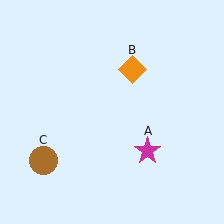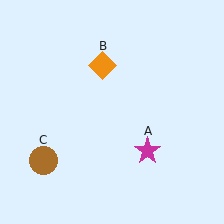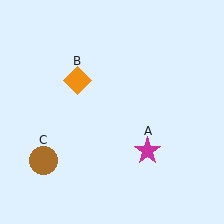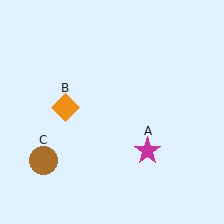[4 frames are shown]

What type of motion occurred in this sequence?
The orange diamond (object B) rotated counterclockwise around the center of the scene.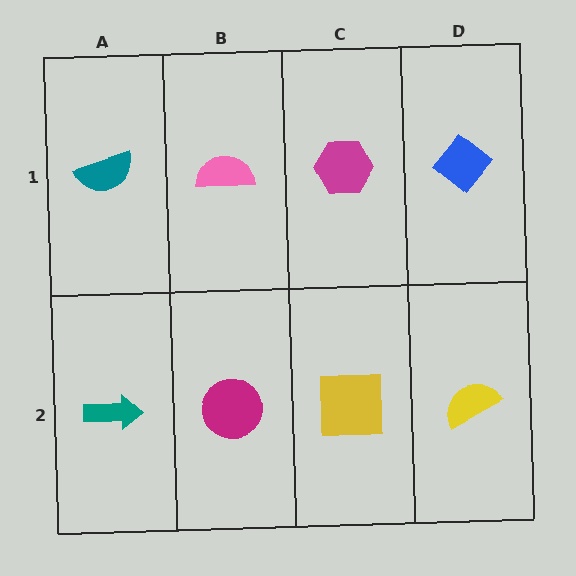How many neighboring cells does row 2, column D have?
2.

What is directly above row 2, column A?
A teal semicircle.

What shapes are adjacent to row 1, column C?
A yellow square (row 2, column C), a pink semicircle (row 1, column B), a blue diamond (row 1, column D).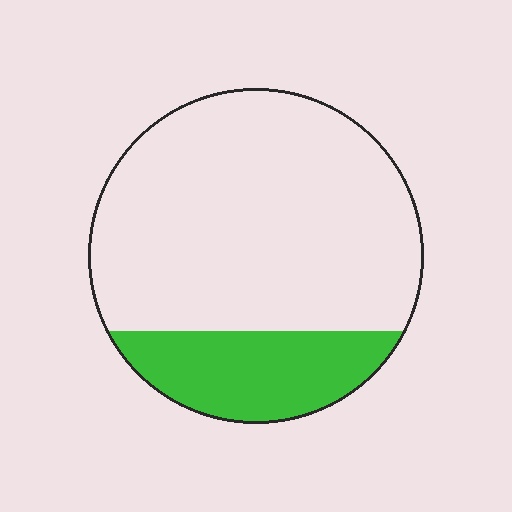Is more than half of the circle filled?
No.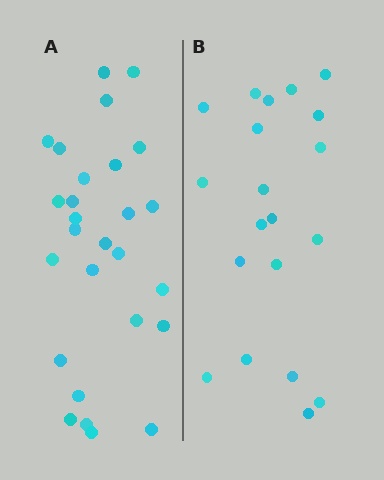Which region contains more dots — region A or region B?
Region A (the left region) has more dots.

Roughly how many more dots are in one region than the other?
Region A has roughly 8 or so more dots than region B.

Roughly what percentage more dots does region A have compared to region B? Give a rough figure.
About 35% more.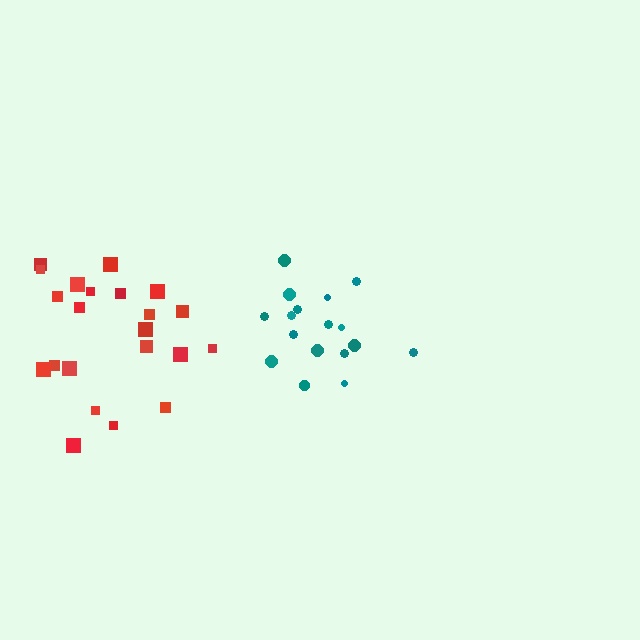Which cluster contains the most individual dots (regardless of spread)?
Red (22).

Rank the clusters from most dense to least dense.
red, teal.